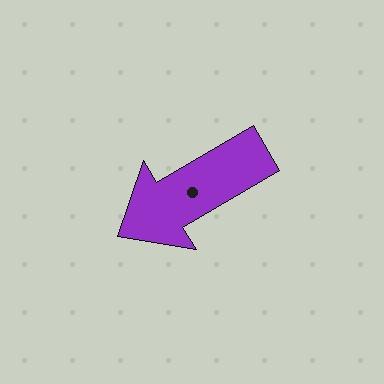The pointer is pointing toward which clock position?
Roughly 8 o'clock.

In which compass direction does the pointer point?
Southwest.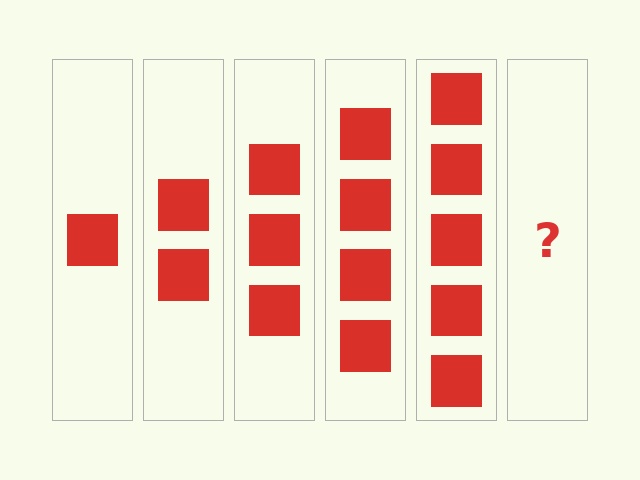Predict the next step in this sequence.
The next step is 6 squares.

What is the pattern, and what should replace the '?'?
The pattern is that each step adds one more square. The '?' should be 6 squares.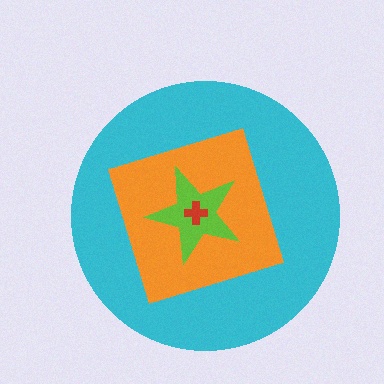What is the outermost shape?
The cyan circle.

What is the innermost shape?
The red cross.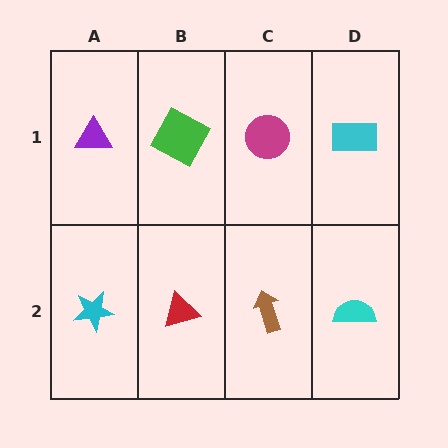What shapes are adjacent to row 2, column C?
A magenta circle (row 1, column C), a red triangle (row 2, column B), a cyan semicircle (row 2, column D).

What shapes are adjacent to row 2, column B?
A green square (row 1, column B), a cyan star (row 2, column A), a brown arrow (row 2, column C).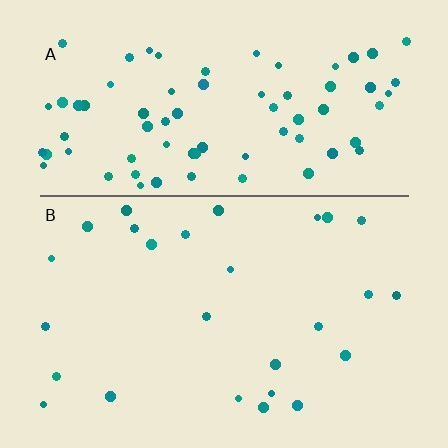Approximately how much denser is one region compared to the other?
Approximately 3.0× — region A over region B.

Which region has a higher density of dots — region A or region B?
A (the top).